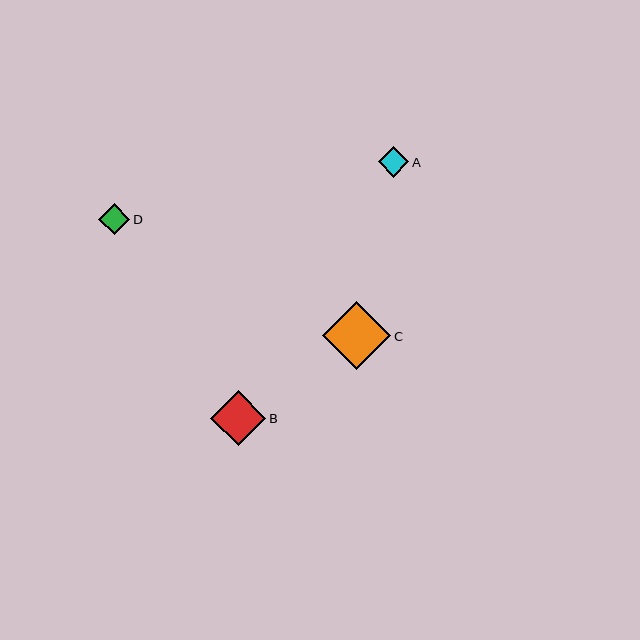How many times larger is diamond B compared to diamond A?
Diamond B is approximately 1.8 times the size of diamond A.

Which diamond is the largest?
Diamond C is the largest with a size of approximately 68 pixels.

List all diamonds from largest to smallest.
From largest to smallest: C, B, D, A.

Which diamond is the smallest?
Diamond A is the smallest with a size of approximately 30 pixels.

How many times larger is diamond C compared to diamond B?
Diamond C is approximately 1.2 times the size of diamond B.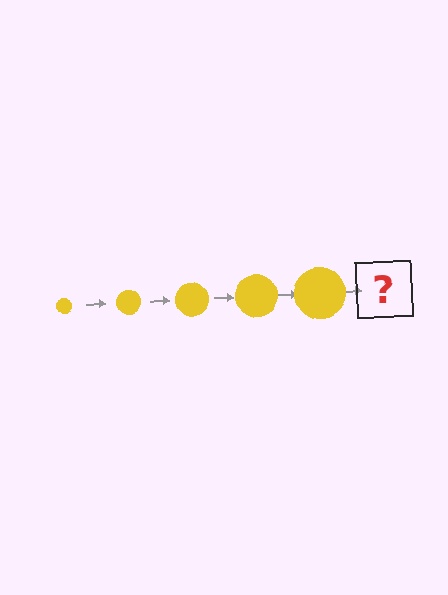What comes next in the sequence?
The next element should be a yellow circle, larger than the previous one.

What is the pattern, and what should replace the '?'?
The pattern is that the circle gets progressively larger each step. The '?' should be a yellow circle, larger than the previous one.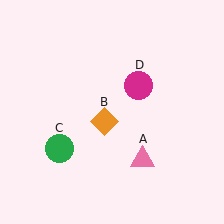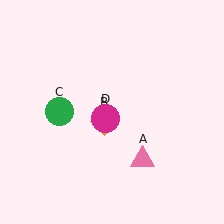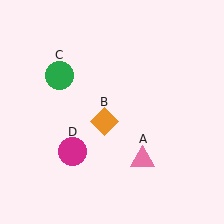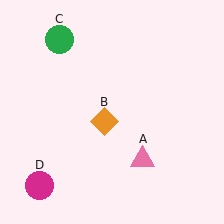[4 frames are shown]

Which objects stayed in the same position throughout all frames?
Pink triangle (object A) and orange diamond (object B) remained stationary.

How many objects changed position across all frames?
2 objects changed position: green circle (object C), magenta circle (object D).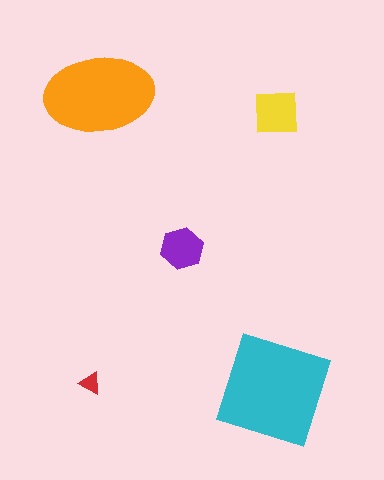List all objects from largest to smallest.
The cyan square, the orange ellipse, the yellow square, the purple hexagon, the red triangle.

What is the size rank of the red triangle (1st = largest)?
5th.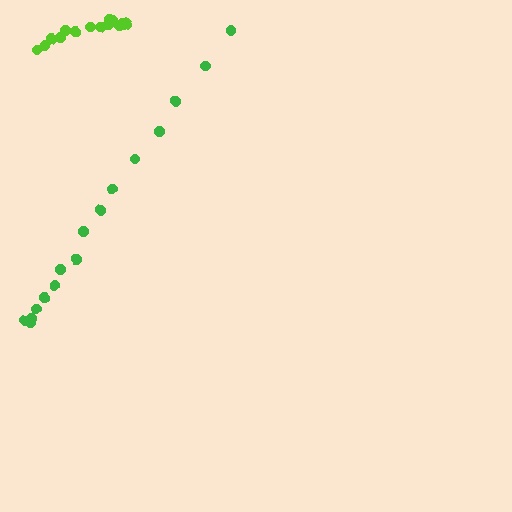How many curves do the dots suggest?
There are 2 distinct paths.